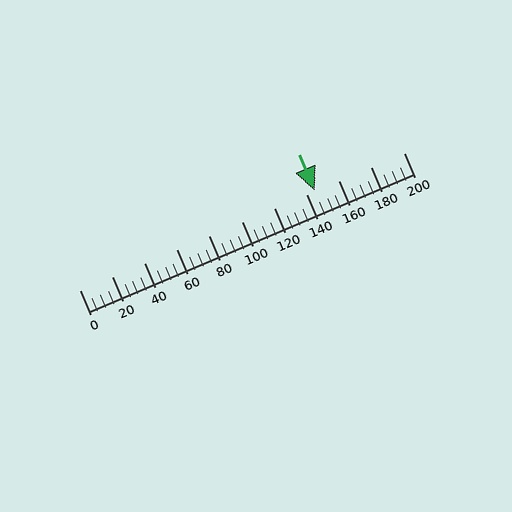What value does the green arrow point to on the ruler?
The green arrow points to approximately 145.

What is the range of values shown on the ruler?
The ruler shows values from 0 to 200.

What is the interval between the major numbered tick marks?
The major tick marks are spaced 20 units apart.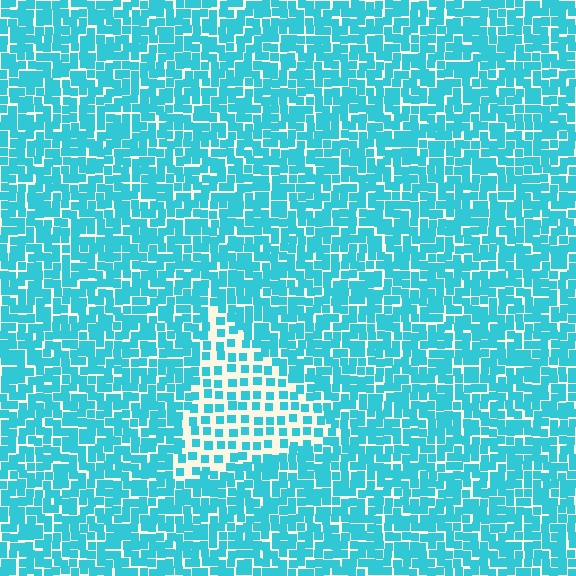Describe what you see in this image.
The image contains small cyan elements arranged at two different densities. A triangle-shaped region is visible where the elements are less densely packed than the surrounding area.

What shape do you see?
I see a triangle.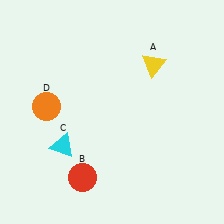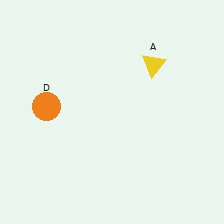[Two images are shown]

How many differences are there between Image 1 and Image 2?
There are 2 differences between the two images.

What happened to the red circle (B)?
The red circle (B) was removed in Image 2. It was in the bottom-left area of Image 1.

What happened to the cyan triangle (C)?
The cyan triangle (C) was removed in Image 2. It was in the bottom-left area of Image 1.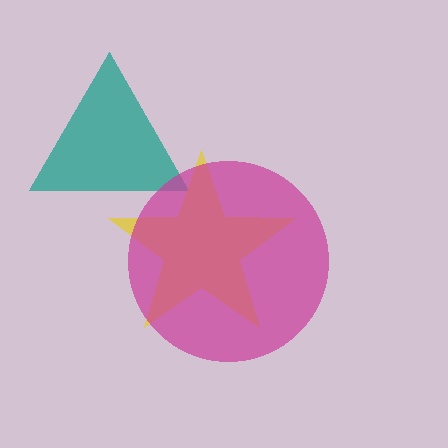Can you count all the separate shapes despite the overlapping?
Yes, there are 3 separate shapes.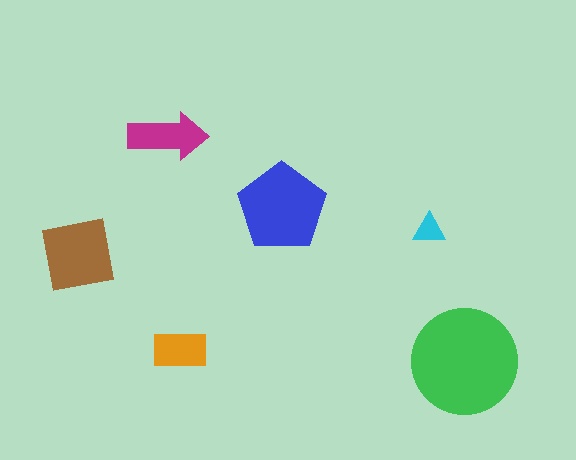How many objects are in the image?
There are 6 objects in the image.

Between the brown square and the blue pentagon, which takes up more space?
The blue pentagon.